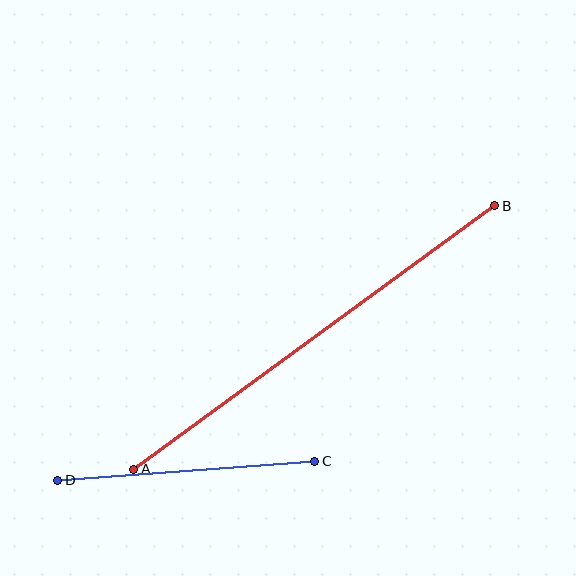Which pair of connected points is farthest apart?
Points A and B are farthest apart.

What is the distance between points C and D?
The distance is approximately 258 pixels.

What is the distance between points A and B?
The distance is approximately 447 pixels.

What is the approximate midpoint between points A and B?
The midpoint is at approximately (314, 337) pixels.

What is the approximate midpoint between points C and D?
The midpoint is at approximately (186, 471) pixels.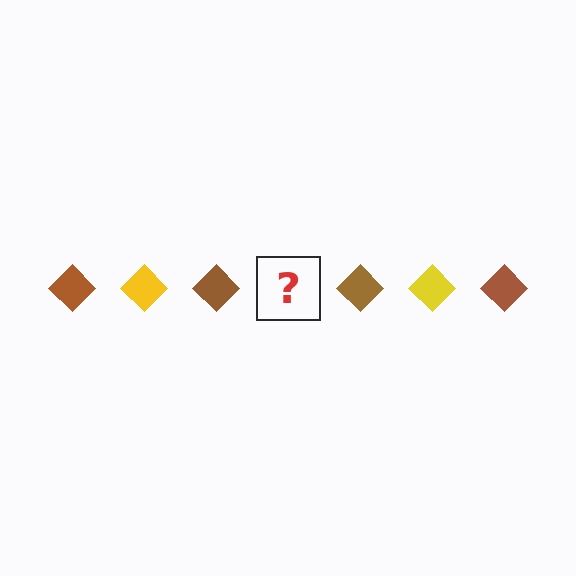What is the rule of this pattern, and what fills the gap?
The rule is that the pattern cycles through brown, yellow diamonds. The gap should be filled with a yellow diamond.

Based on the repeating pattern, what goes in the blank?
The blank should be a yellow diamond.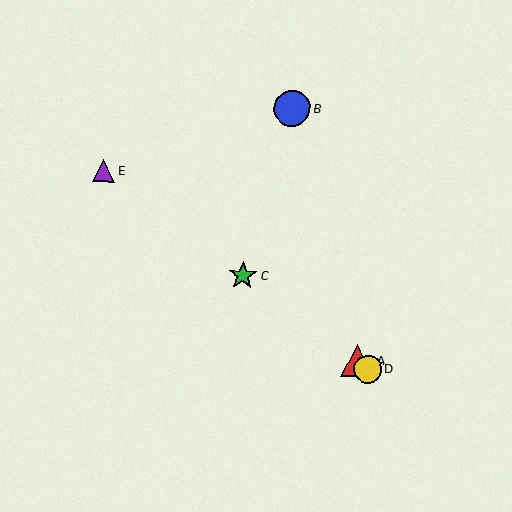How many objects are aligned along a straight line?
4 objects (A, C, D, E) are aligned along a straight line.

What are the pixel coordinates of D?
Object D is at (368, 369).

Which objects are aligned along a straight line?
Objects A, C, D, E are aligned along a straight line.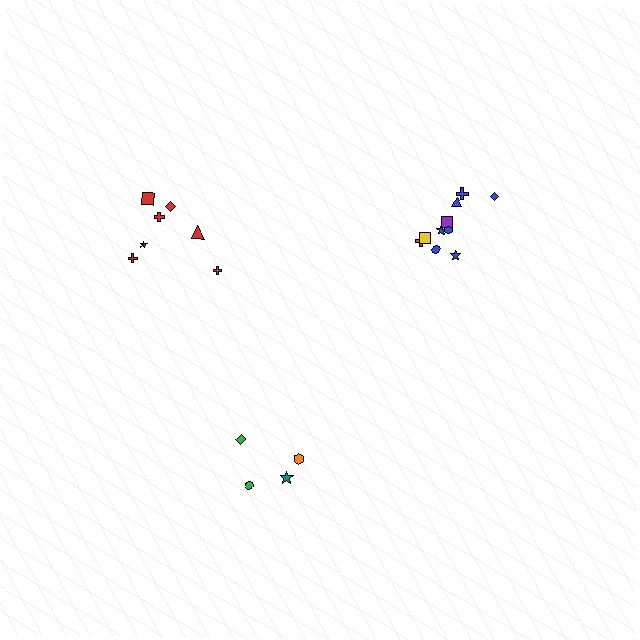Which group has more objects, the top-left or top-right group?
The top-right group.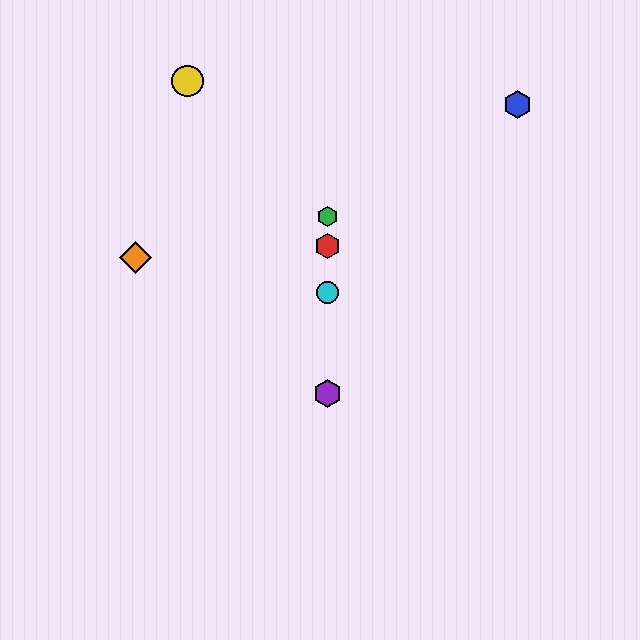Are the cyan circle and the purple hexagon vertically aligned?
Yes, both are at x≈328.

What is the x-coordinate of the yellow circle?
The yellow circle is at x≈188.